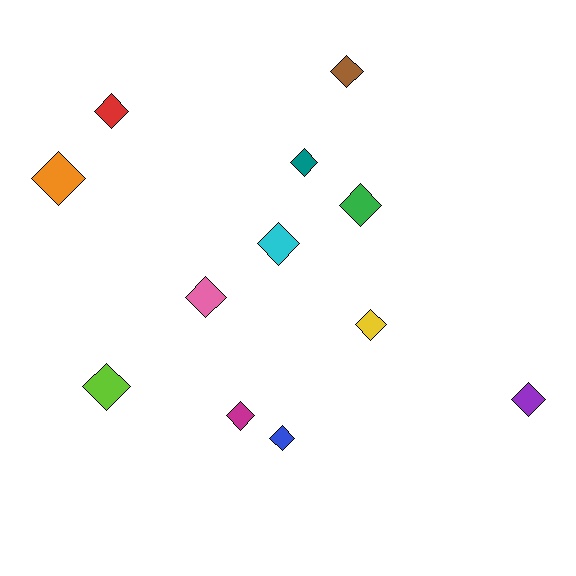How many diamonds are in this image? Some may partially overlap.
There are 12 diamonds.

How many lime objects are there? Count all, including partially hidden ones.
There is 1 lime object.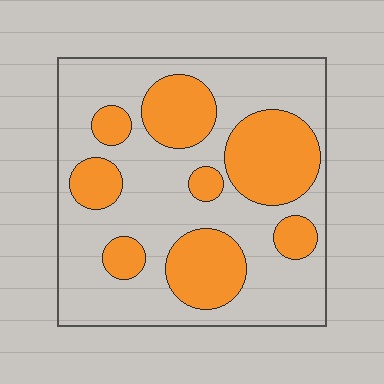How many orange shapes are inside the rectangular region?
8.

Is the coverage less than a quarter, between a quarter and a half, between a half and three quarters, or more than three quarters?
Between a quarter and a half.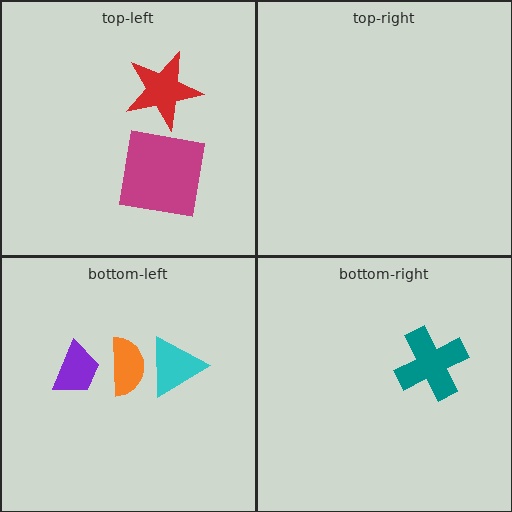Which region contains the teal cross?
The bottom-right region.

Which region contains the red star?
The top-left region.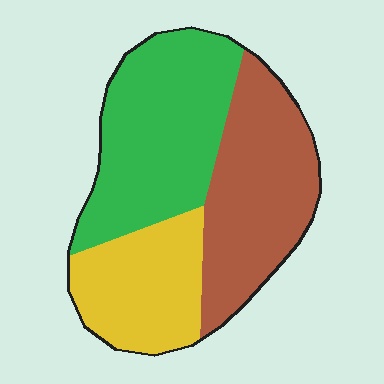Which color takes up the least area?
Yellow, at roughly 25%.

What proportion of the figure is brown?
Brown covers about 35% of the figure.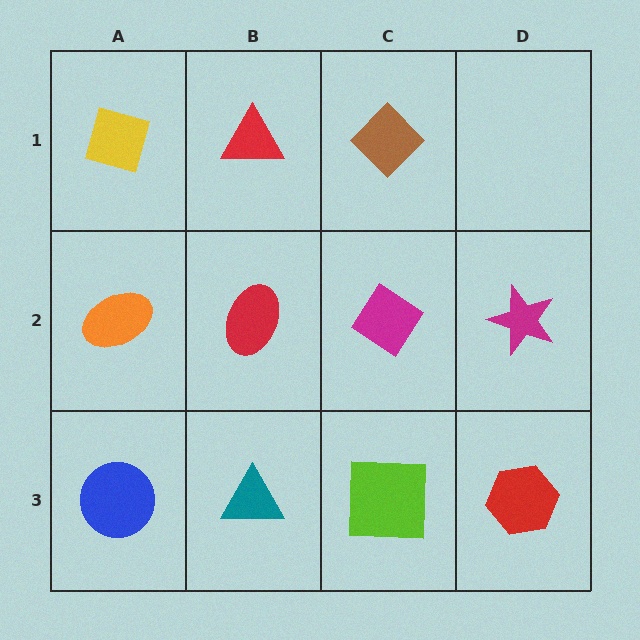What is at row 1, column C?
A brown diamond.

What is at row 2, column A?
An orange ellipse.